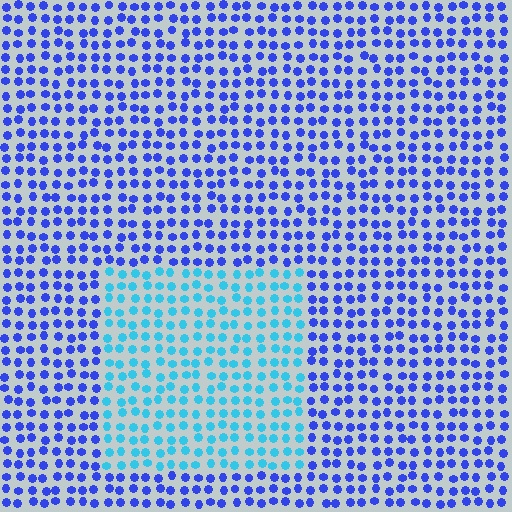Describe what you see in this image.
The image is filled with small blue elements in a uniform arrangement. A rectangle-shaped region is visible where the elements are tinted to a slightly different hue, forming a subtle color boundary.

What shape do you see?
I see a rectangle.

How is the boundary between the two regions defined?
The boundary is defined purely by a slight shift in hue (about 43 degrees). Spacing, size, and orientation are identical on both sides.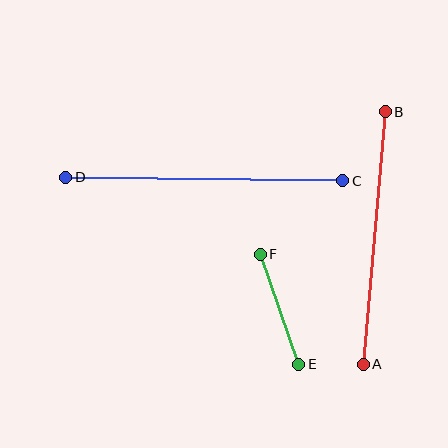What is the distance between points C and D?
The distance is approximately 277 pixels.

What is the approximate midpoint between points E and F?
The midpoint is at approximately (279, 309) pixels.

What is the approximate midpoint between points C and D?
The midpoint is at approximately (204, 179) pixels.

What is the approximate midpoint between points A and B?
The midpoint is at approximately (374, 238) pixels.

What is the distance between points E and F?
The distance is approximately 116 pixels.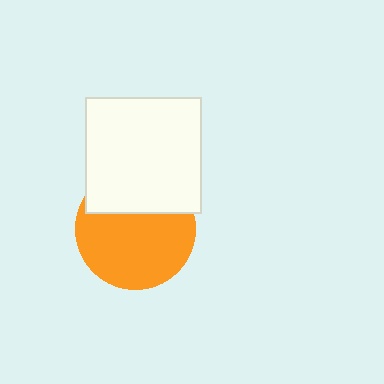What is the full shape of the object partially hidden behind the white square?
The partially hidden object is an orange circle.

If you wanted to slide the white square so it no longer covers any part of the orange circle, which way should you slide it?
Slide it up — that is the most direct way to separate the two shapes.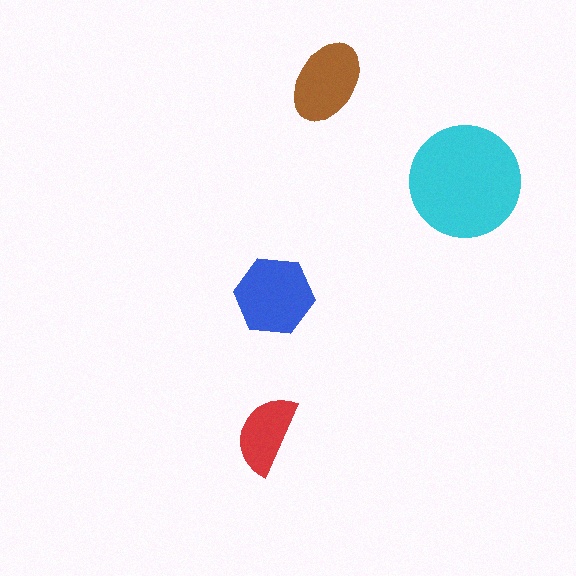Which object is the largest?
The cyan circle.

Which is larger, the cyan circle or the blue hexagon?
The cyan circle.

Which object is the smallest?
The red semicircle.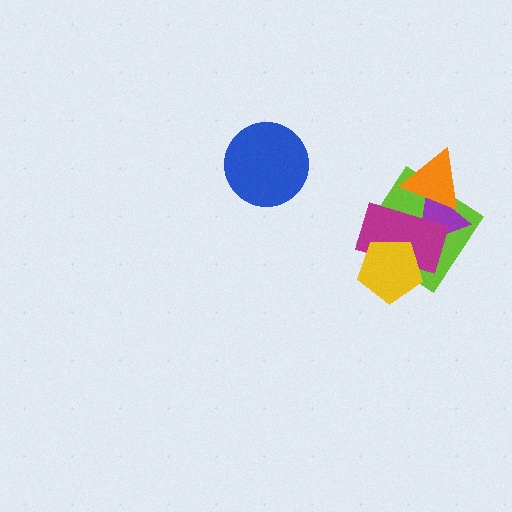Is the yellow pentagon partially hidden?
No, no other shape covers it.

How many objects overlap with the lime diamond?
4 objects overlap with the lime diamond.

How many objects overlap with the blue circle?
0 objects overlap with the blue circle.